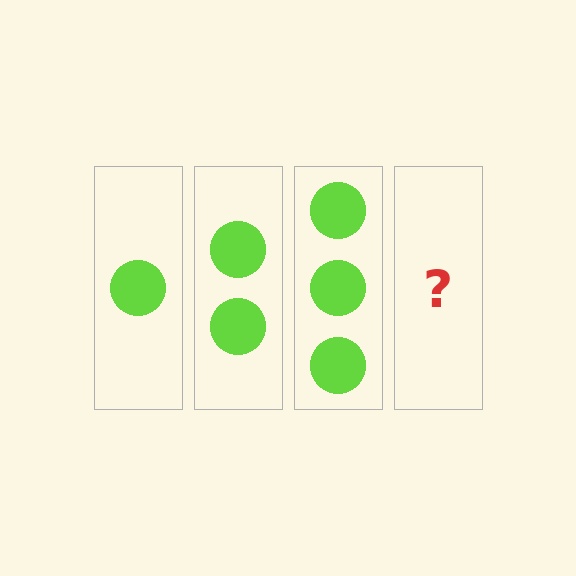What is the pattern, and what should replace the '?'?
The pattern is that each step adds one more circle. The '?' should be 4 circles.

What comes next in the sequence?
The next element should be 4 circles.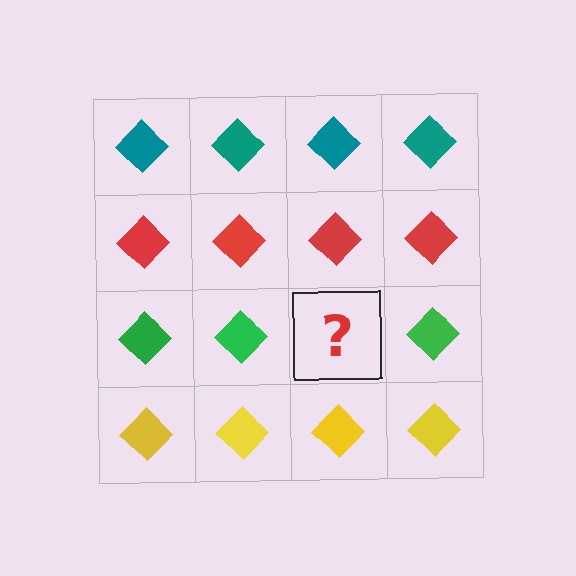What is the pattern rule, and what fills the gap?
The rule is that each row has a consistent color. The gap should be filled with a green diamond.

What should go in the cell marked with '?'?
The missing cell should contain a green diamond.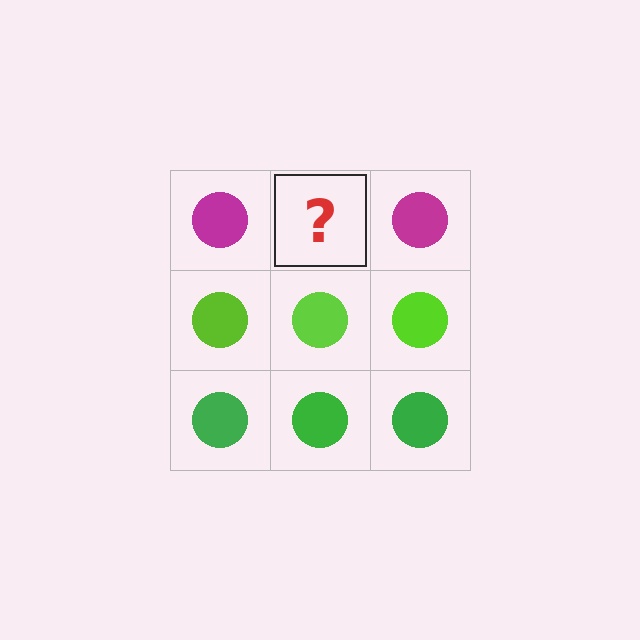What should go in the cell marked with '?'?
The missing cell should contain a magenta circle.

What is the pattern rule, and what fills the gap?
The rule is that each row has a consistent color. The gap should be filled with a magenta circle.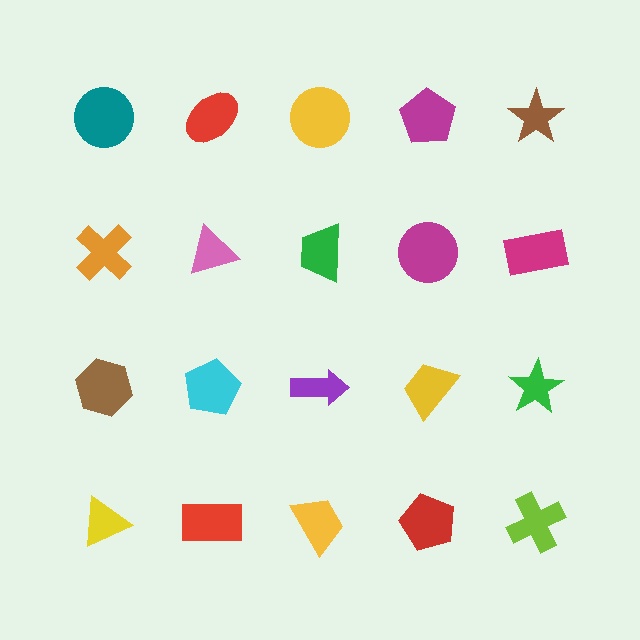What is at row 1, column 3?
A yellow circle.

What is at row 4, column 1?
A yellow triangle.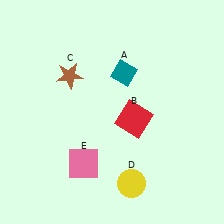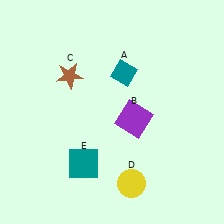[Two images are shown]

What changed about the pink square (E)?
In Image 1, E is pink. In Image 2, it changed to teal.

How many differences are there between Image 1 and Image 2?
There are 2 differences between the two images.